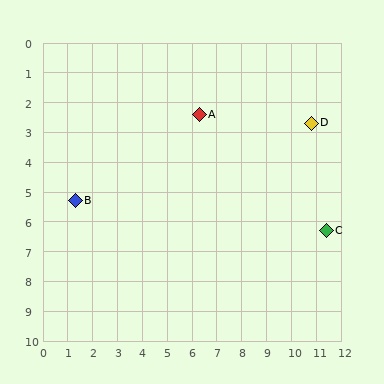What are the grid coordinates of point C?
Point C is at approximately (11.4, 6.3).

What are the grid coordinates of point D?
Point D is at approximately (10.8, 2.7).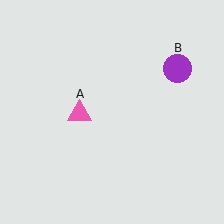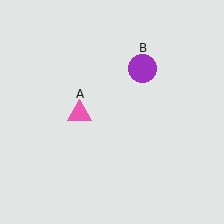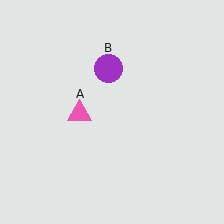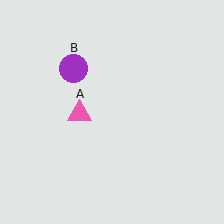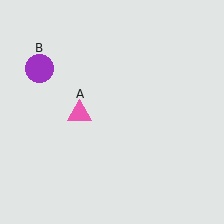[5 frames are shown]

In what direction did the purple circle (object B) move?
The purple circle (object B) moved left.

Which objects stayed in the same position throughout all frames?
Pink triangle (object A) remained stationary.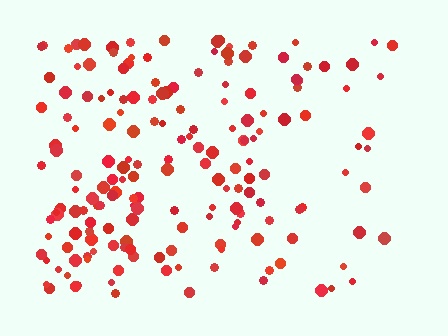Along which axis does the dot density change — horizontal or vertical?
Horizontal.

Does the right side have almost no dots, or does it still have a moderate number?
Still a moderate number, just noticeably fewer than the left.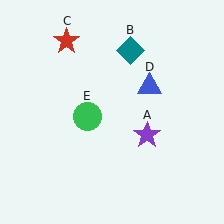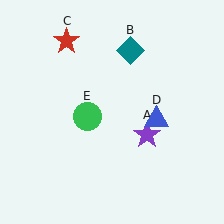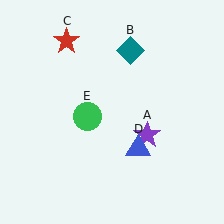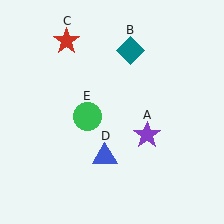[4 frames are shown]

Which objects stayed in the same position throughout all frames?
Purple star (object A) and teal diamond (object B) and red star (object C) and green circle (object E) remained stationary.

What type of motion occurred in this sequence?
The blue triangle (object D) rotated clockwise around the center of the scene.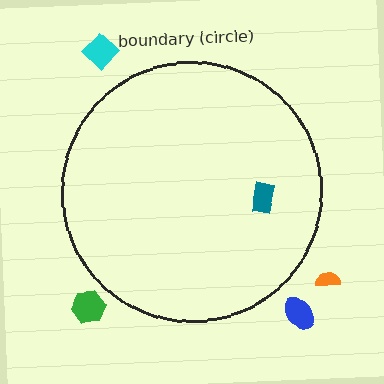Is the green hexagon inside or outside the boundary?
Outside.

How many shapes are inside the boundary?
1 inside, 4 outside.